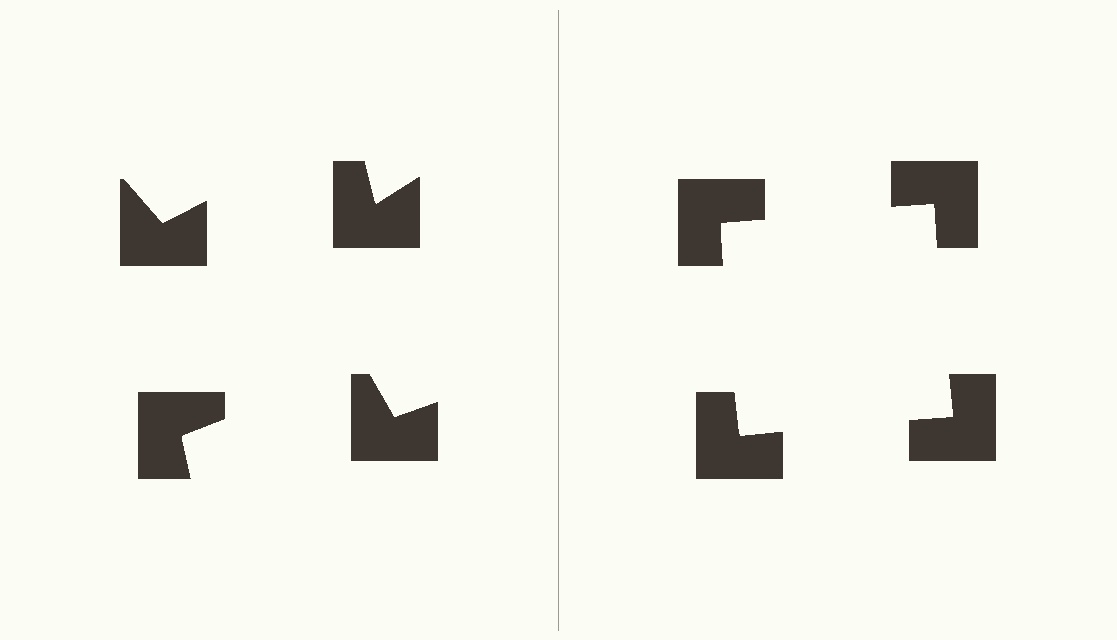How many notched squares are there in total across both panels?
8 — 4 on each side.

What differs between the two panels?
The notched squares are positioned identically on both sides; only the wedge orientations differ. On the right they align to a square; on the left they are misaligned.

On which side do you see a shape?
An illusory square appears on the right side. On the left side the wedge cuts are rotated, so no coherent shape forms.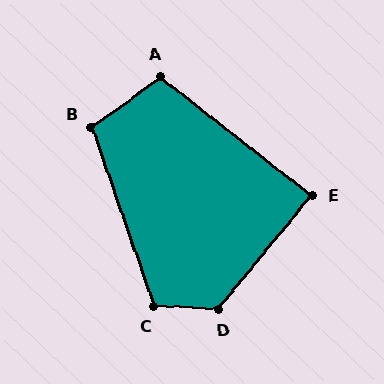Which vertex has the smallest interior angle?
E, at approximately 89 degrees.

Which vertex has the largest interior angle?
D, at approximately 127 degrees.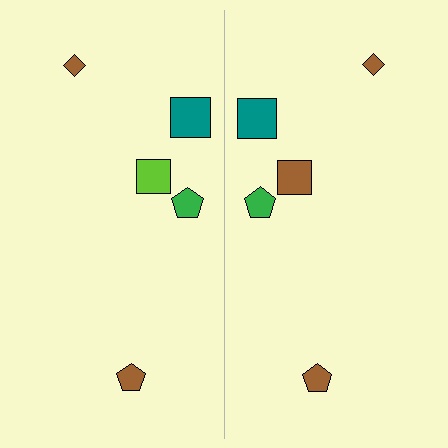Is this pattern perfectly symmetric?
No, the pattern is not perfectly symmetric. The brown square on the right side breaks the symmetry — its mirror counterpart is lime.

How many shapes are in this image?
There are 10 shapes in this image.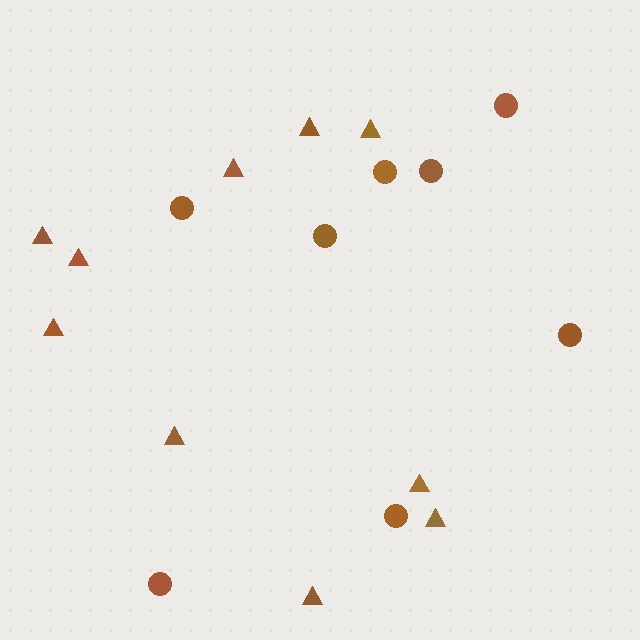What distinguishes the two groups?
There are 2 groups: one group of circles (8) and one group of triangles (10).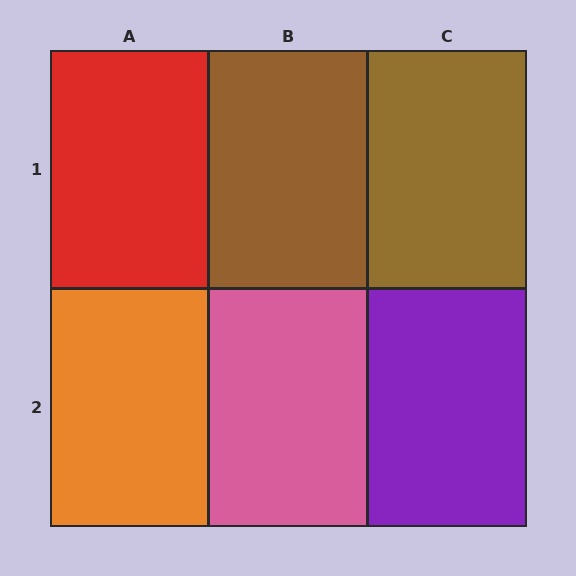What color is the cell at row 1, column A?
Red.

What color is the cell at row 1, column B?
Brown.